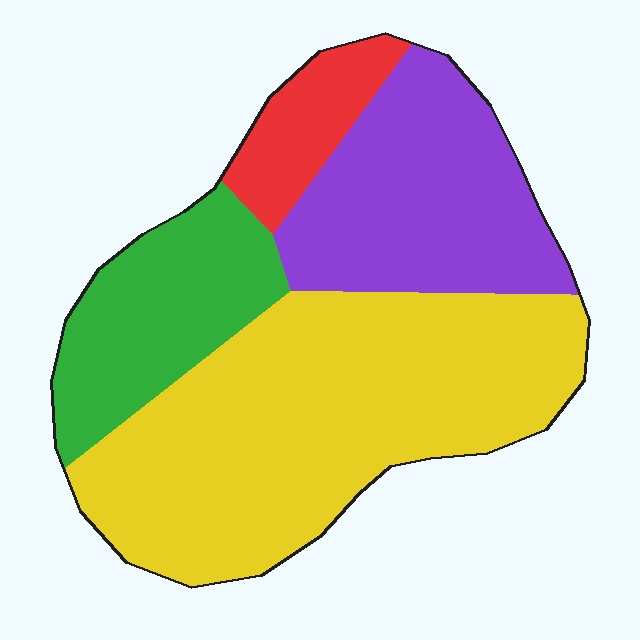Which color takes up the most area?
Yellow, at roughly 50%.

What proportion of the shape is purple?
Purple takes up between a sixth and a third of the shape.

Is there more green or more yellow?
Yellow.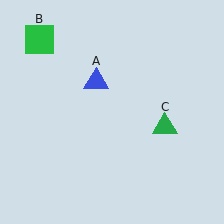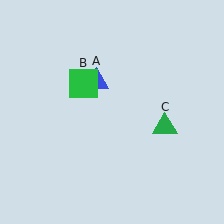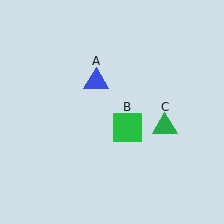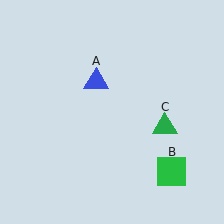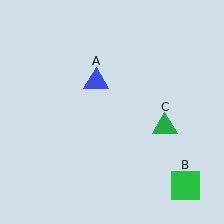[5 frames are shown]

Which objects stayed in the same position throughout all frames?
Blue triangle (object A) and green triangle (object C) remained stationary.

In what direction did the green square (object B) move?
The green square (object B) moved down and to the right.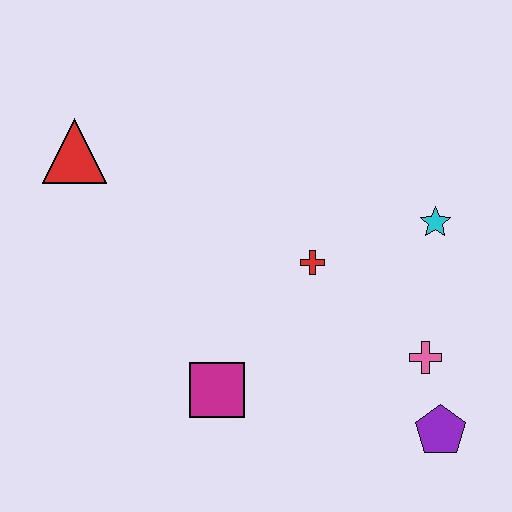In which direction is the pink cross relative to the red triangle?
The pink cross is to the right of the red triangle.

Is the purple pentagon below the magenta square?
Yes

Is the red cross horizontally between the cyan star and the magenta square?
Yes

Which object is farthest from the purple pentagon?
The red triangle is farthest from the purple pentagon.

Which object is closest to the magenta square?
The red cross is closest to the magenta square.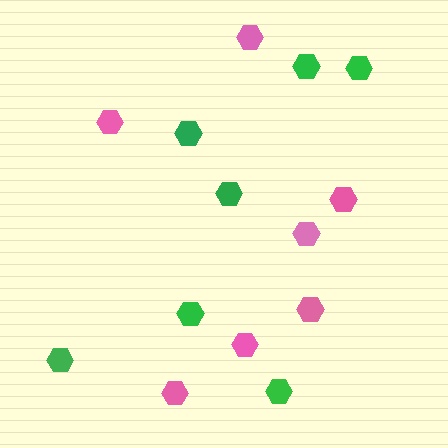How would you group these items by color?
There are 2 groups: one group of pink hexagons (7) and one group of green hexagons (7).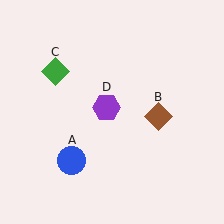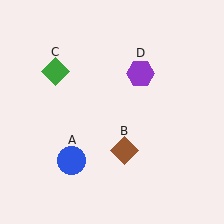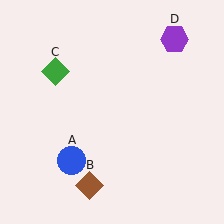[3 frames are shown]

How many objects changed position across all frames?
2 objects changed position: brown diamond (object B), purple hexagon (object D).